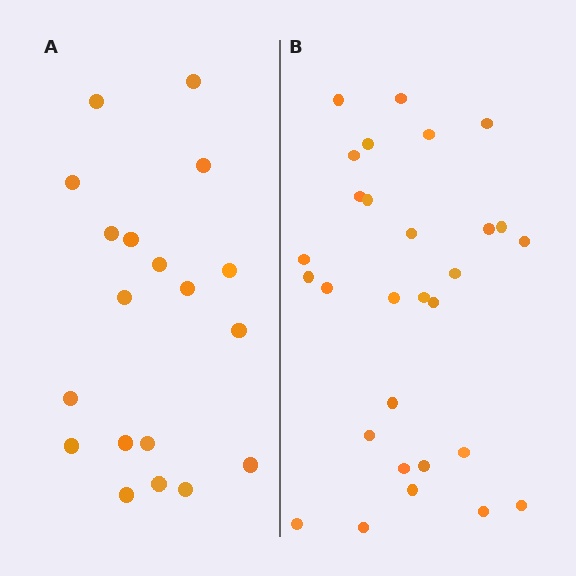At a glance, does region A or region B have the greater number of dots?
Region B (the right region) has more dots.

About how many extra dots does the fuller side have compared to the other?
Region B has roughly 10 or so more dots than region A.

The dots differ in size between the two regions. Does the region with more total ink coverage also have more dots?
No. Region A has more total ink coverage because its dots are larger, but region B actually contains more individual dots. Total area can be misleading — the number of items is what matters here.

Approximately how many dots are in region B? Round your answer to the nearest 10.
About 30 dots. (The exact count is 29, which rounds to 30.)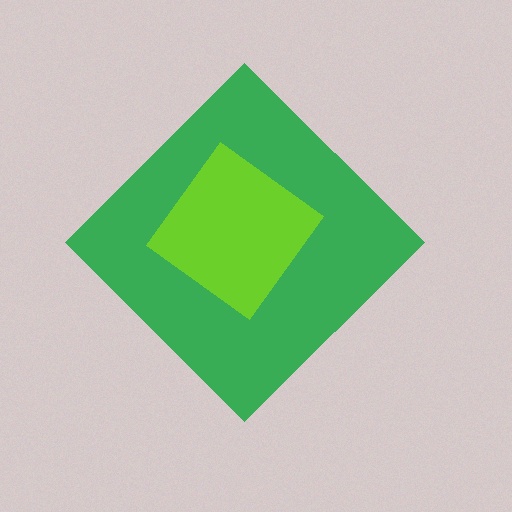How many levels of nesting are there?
2.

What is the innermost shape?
The lime diamond.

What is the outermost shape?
The green diamond.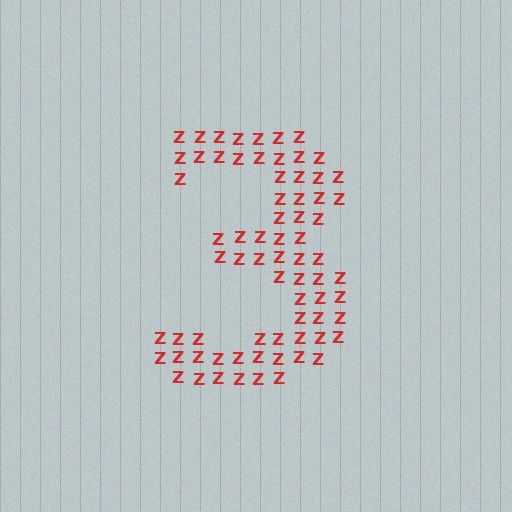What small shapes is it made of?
It is made of small letter Z's.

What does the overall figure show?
The overall figure shows the digit 3.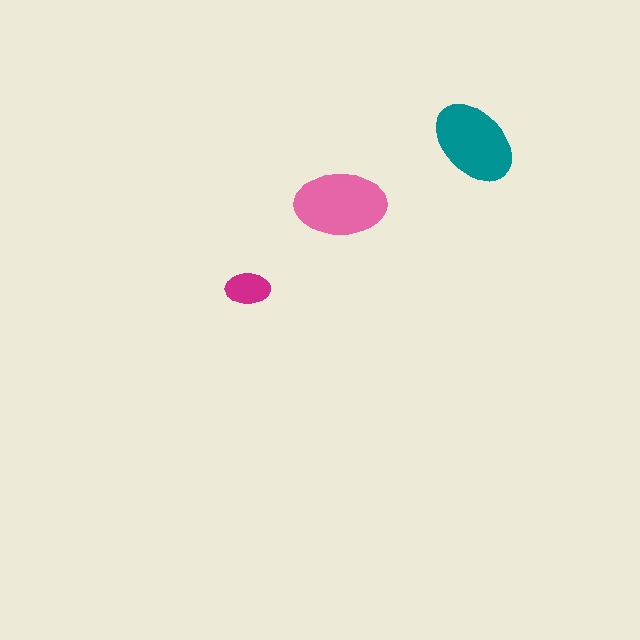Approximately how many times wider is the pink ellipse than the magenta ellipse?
About 2 times wider.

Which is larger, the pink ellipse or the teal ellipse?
The pink one.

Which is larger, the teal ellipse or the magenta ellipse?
The teal one.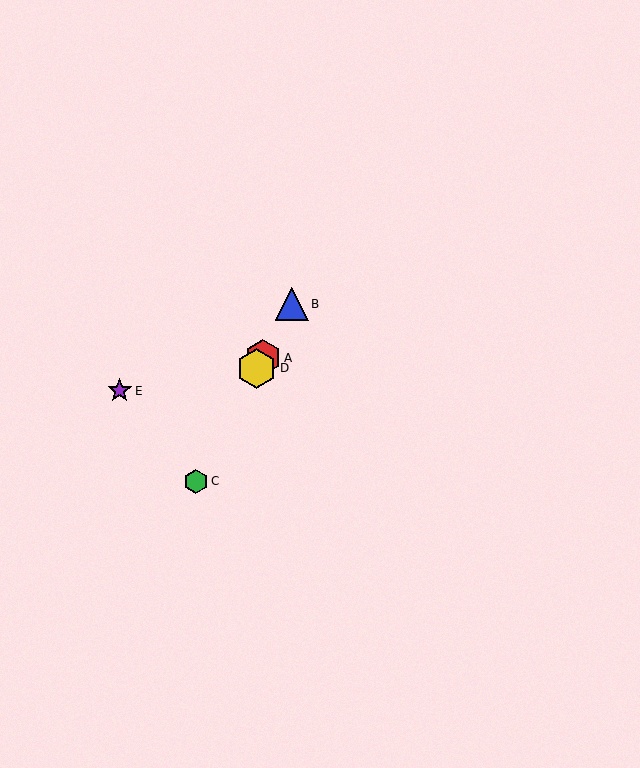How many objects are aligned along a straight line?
4 objects (A, B, C, D) are aligned along a straight line.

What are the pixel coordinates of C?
Object C is at (196, 481).